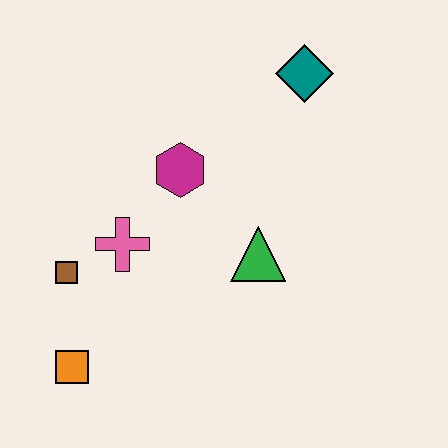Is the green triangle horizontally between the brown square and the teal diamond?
Yes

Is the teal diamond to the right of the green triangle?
Yes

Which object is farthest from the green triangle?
The orange square is farthest from the green triangle.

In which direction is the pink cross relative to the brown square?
The pink cross is to the right of the brown square.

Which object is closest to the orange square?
The brown square is closest to the orange square.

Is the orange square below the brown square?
Yes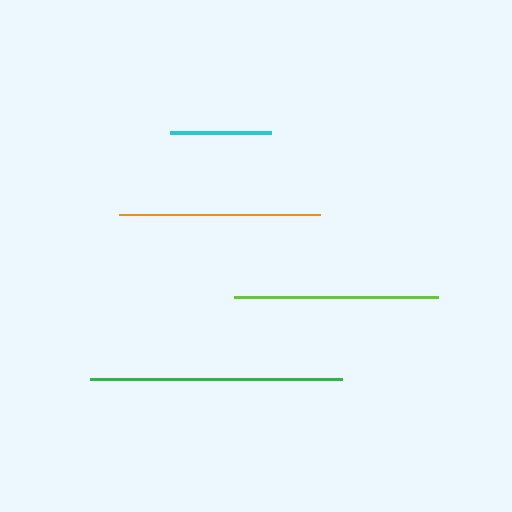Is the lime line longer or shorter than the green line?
The green line is longer than the lime line.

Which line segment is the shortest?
The cyan line is the shortest at approximately 101 pixels.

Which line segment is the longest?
The green line is the longest at approximately 252 pixels.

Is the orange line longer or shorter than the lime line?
The lime line is longer than the orange line.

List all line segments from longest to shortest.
From longest to shortest: green, lime, orange, cyan.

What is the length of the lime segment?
The lime segment is approximately 205 pixels long.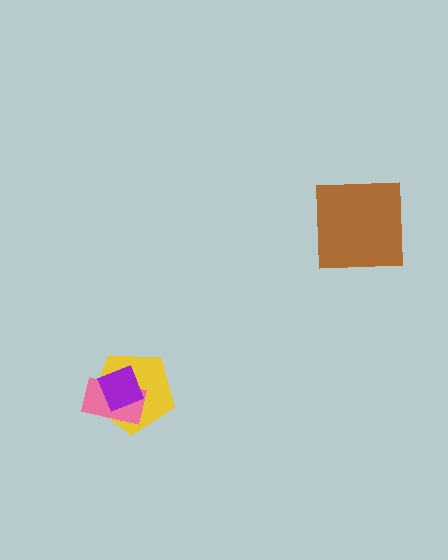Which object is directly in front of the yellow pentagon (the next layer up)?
The pink rectangle is directly in front of the yellow pentagon.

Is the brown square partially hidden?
No, no other shape covers it.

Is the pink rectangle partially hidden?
Yes, it is partially covered by another shape.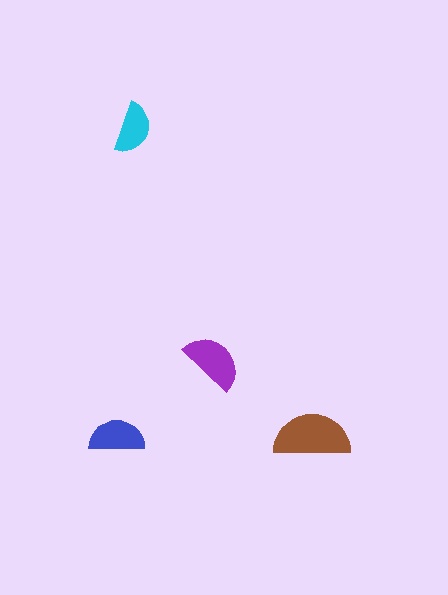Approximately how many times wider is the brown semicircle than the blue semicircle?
About 1.5 times wider.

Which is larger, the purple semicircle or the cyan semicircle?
The purple one.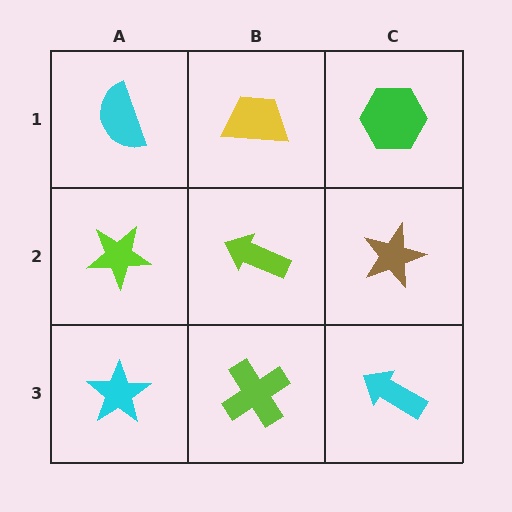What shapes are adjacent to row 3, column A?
A lime star (row 2, column A), a lime cross (row 3, column B).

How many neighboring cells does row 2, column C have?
3.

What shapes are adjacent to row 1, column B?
A lime arrow (row 2, column B), a cyan semicircle (row 1, column A), a green hexagon (row 1, column C).